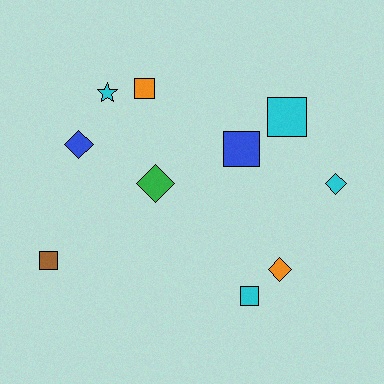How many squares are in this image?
There are 5 squares.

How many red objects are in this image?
There are no red objects.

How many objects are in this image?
There are 10 objects.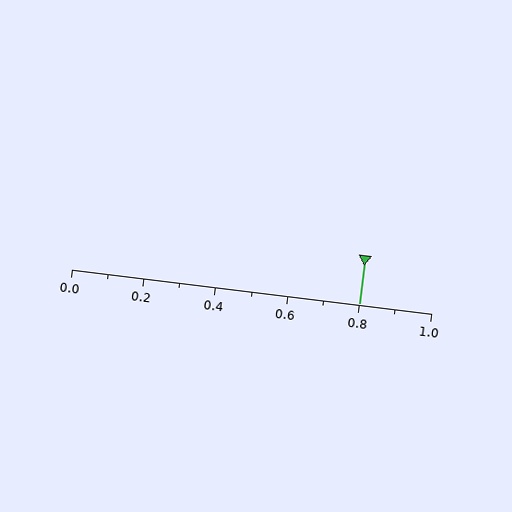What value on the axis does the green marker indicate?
The marker indicates approximately 0.8.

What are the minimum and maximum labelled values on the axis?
The axis runs from 0.0 to 1.0.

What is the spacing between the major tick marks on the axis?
The major ticks are spaced 0.2 apart.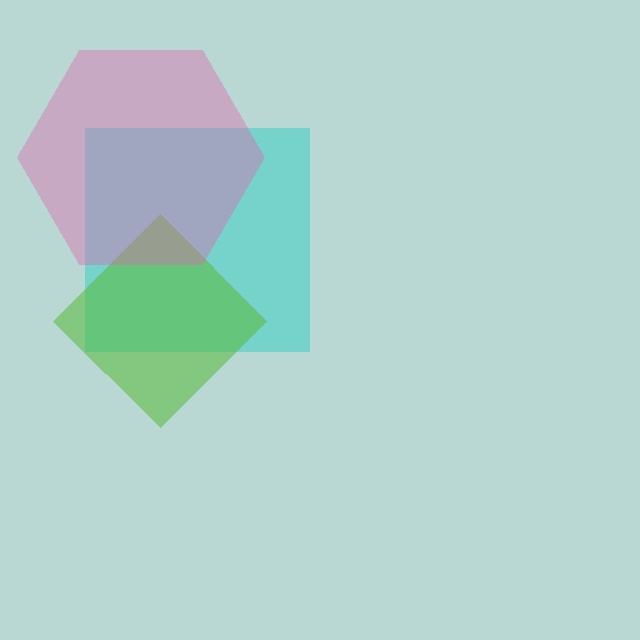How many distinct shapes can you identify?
There are 3 distinct shapes: a cyan square, a lime diamond, a pink hexagon.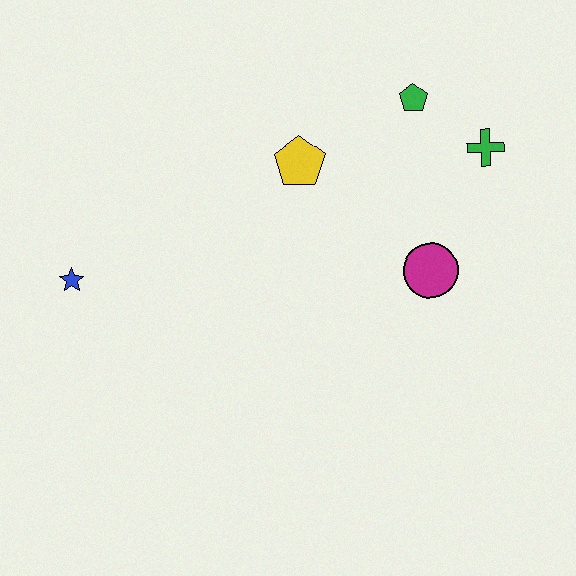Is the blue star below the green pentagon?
Yes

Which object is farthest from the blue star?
The green cross is farthest from the blue star.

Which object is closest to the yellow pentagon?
The green pentagon is closest to the yellow pentagon.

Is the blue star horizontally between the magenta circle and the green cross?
No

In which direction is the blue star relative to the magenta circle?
The blue star is to the left of the magenta circle.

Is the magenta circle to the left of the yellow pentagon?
No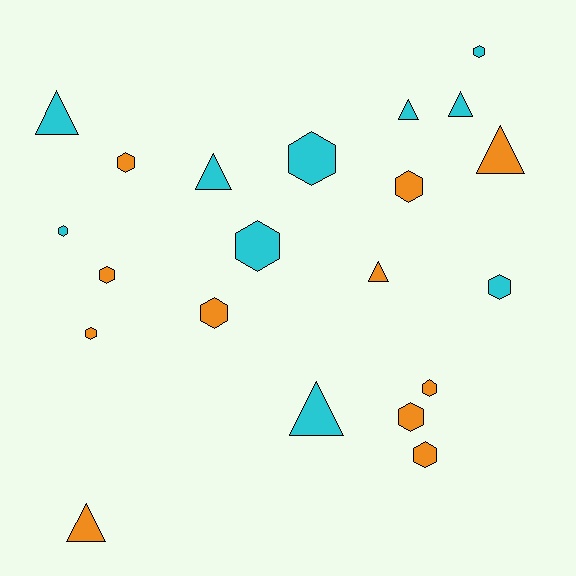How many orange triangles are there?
There are 3 orange triangles.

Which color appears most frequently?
Orange, with 11 objects.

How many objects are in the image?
There are 21 objects.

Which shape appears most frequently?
Hexagon, with 13 objects.